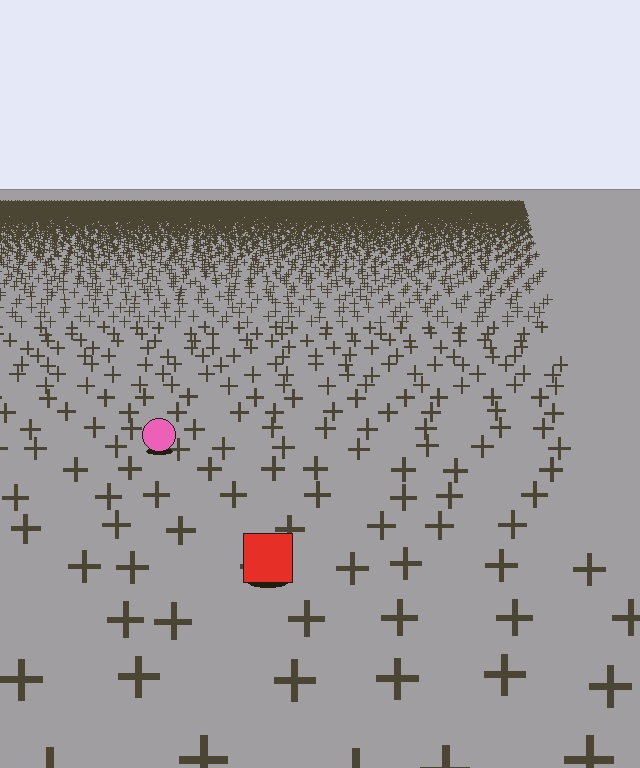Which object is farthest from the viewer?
The pink circle is farthest from the viewer. It appears smaller and the ground texture around it is denser.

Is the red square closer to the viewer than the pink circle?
Yes. The red square is closer — you can tell from the texture gradient: the ground texture is coarser near it.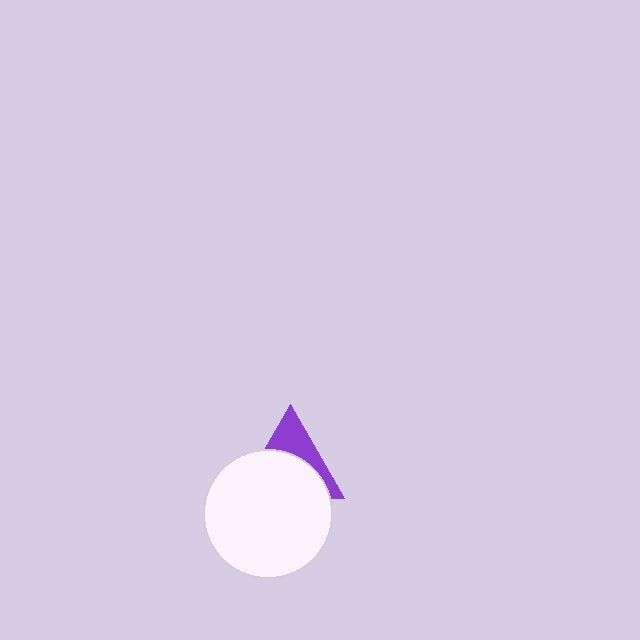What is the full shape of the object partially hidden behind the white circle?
The partially hidden object is a purple triangle.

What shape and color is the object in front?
The object in front is a white circle.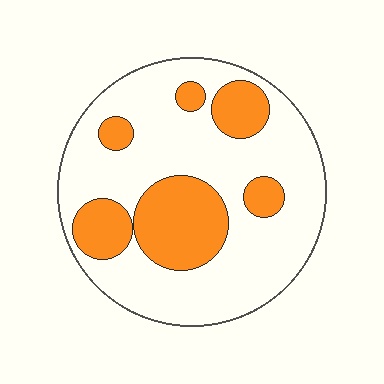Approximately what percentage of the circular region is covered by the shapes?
Approximately 30%.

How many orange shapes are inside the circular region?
6.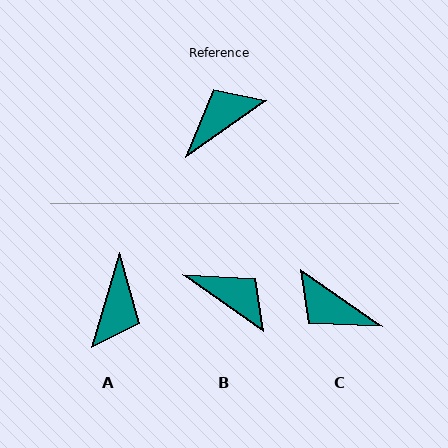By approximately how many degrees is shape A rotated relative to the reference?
Approximately 141 degrees clockwise.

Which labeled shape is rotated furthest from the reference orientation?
A, about 141 degrees away.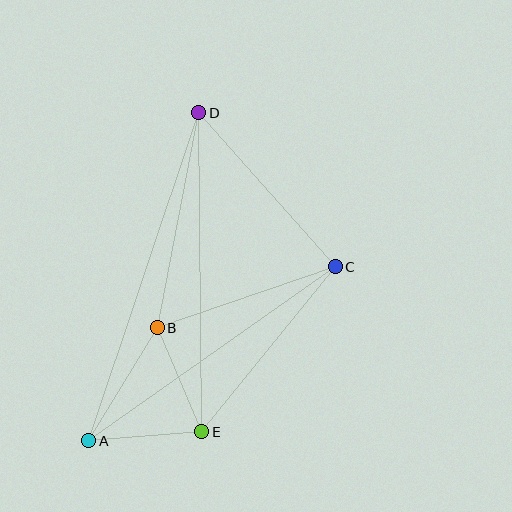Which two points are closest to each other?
Points B and E are closest to each other.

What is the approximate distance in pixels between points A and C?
The distance between A and C is approximately 302 pixels.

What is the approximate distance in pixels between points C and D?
The distance between C and D is approximately 206 pixels.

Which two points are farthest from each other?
Points A and D are farthest from each other.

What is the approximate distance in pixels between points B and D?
The distance between B and D is approximately 219 pixels.